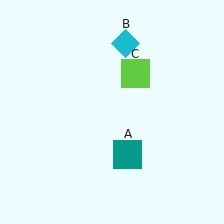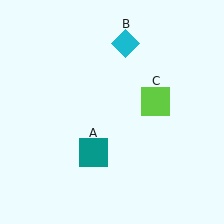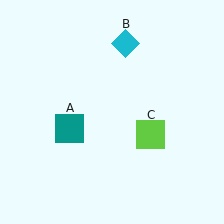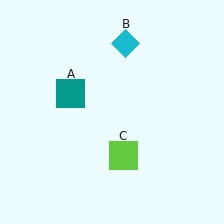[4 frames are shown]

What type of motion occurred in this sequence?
The teal square (object A), lime square (object C) rotated clockwise around the center of the scene.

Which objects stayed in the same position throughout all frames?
Cyan diamond (object B) remained stationary.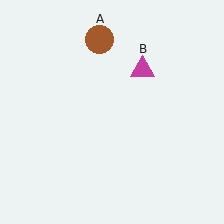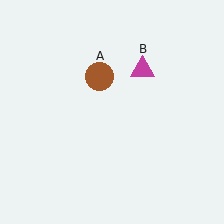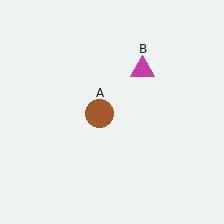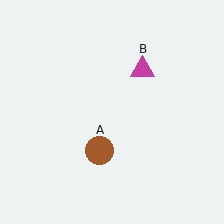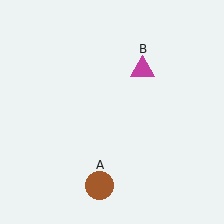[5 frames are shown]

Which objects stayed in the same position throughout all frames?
Magenta triangle (object B) remained stationary.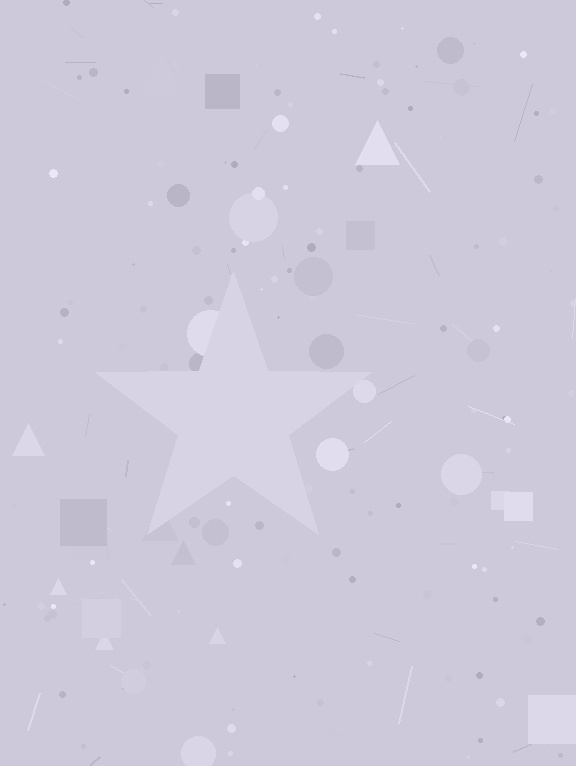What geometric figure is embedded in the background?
A star is embedded in the background.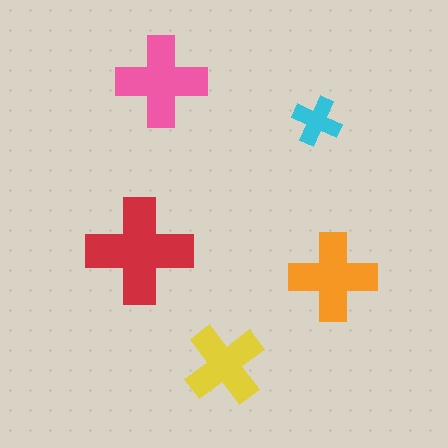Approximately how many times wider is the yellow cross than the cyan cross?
About 1.5 times wider.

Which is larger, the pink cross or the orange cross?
The pink one.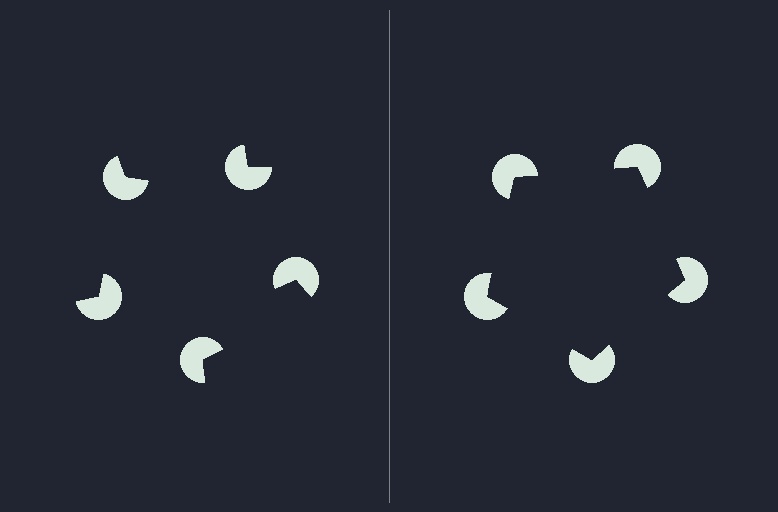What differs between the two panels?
The pac-man discs are positioned identically on both sides; only the wedge orientations differ. On the right they align to a pentagon; on the left they are misaligned.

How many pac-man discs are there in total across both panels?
10 — 5 on each side.